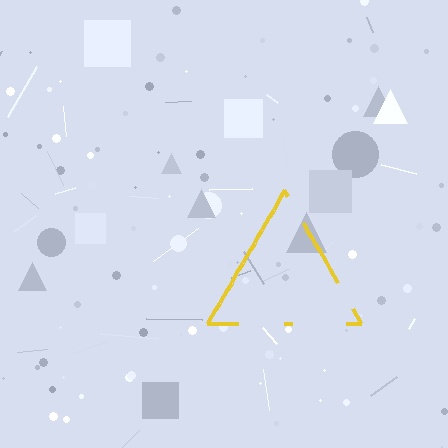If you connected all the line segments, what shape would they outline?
They would outline a triangle.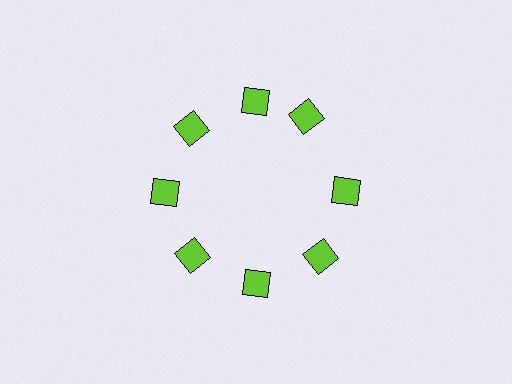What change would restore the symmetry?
The symmetry would be restored by rotating it back into even spacing with its neighbors so that all 8 squares sit at equal angles and equal distance from the center.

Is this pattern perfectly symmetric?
No. The 8 lime squares are arranged in a ring, but one element near the 2 o'clock position is rotated out of alignment along the ring, breaking the 8-fold rotational symmetry.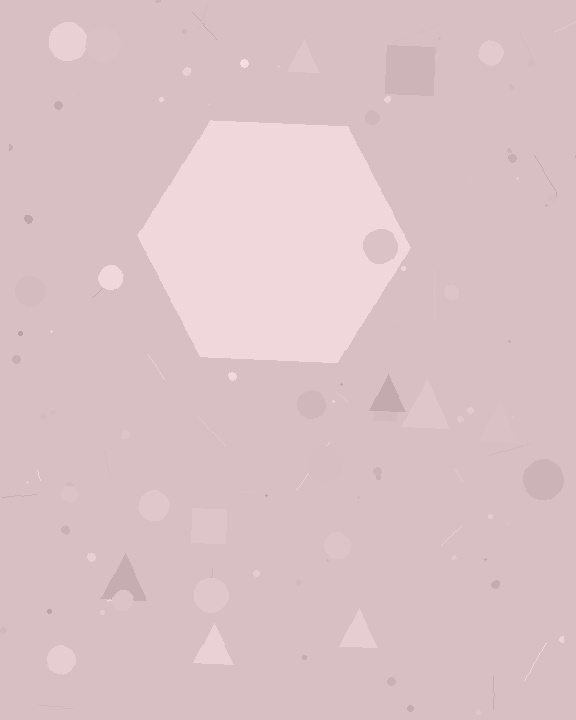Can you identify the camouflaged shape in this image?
The camouflaged shape is a hexagon.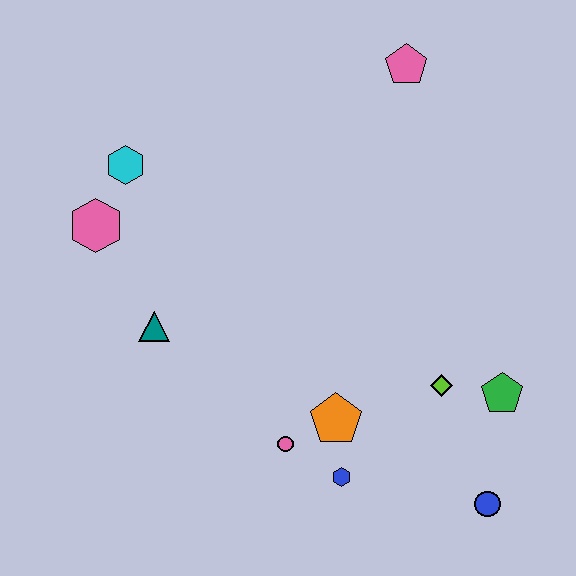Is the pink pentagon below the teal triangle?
No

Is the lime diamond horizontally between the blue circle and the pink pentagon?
Yes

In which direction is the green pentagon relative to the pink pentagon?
The green pentagon is below the pink pentagon.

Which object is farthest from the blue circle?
The cyan hexagon is farthest from the blue circle.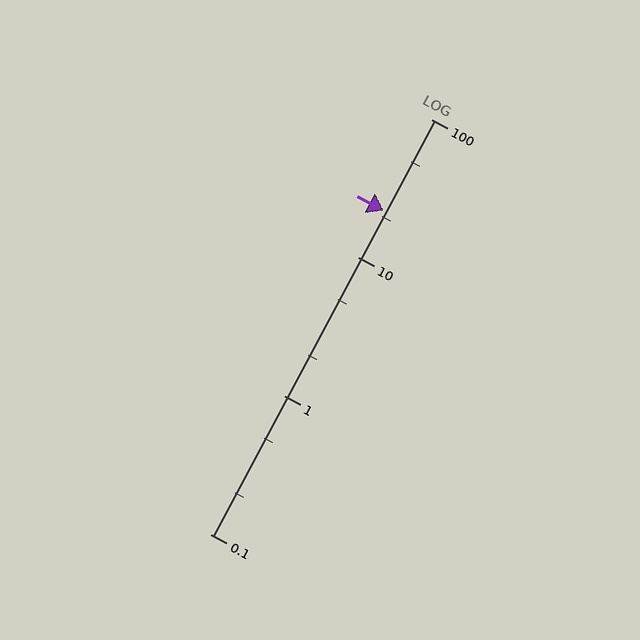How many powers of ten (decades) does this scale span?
The scale spans 3 decades, from 0.1 to 100.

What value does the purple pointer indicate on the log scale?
The pointer indicates approximately 22.